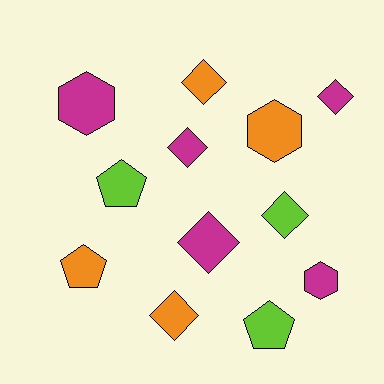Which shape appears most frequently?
Diamond, with 6 objects.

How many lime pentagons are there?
There are 2 lime pentagons.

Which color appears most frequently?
Magenta, with 5 objects.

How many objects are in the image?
There are 12 objects.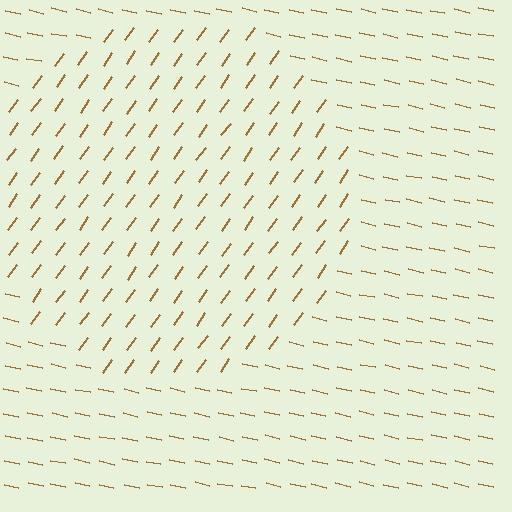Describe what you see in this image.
The image is filled with small brown line segments. A circle region in the image has lines oriented differently from the surrounding lines, creating a visible texture boundary.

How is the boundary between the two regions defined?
The boundary is defined purely by a change in line orientation (approximately 67 degrees difference). All lines are the same color and thickness.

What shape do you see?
I see a circle.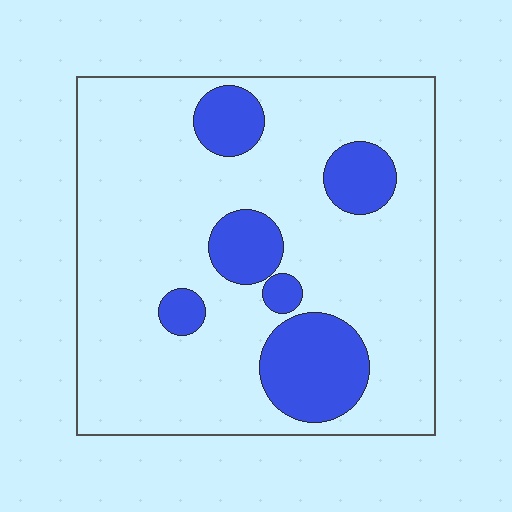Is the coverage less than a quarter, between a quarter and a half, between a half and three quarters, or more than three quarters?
Less than a quarter.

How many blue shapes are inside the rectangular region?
6.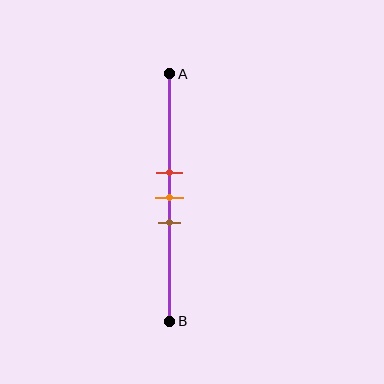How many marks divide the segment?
There are 3 marks dividing the segment.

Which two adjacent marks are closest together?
The red and orange marks are the closest adjacent pair.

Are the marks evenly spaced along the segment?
Yes, the marks are approximately evenly spaced.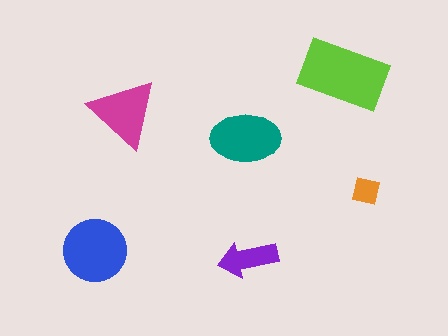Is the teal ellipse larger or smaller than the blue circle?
Smaller.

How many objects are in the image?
There are 6 objects in the image.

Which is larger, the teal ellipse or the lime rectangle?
The lime rectangle.